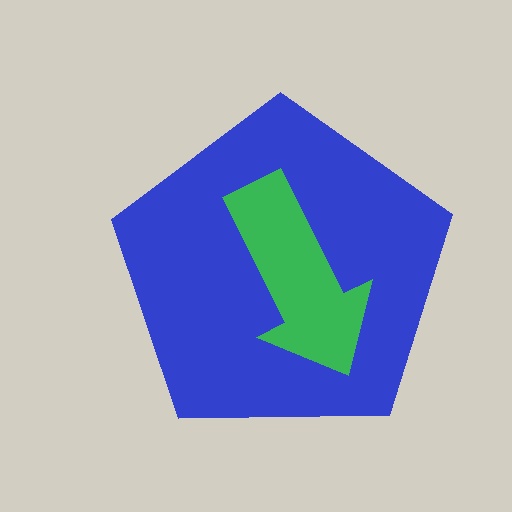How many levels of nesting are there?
2.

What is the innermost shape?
The green arrow.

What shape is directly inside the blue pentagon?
The green arrow.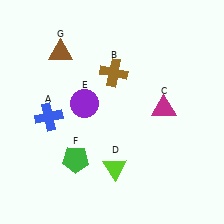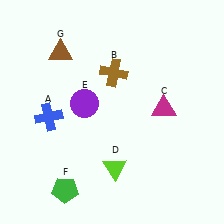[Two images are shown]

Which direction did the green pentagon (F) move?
The green pentagon (F) moved down.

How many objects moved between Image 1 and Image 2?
1 object moved between the two images.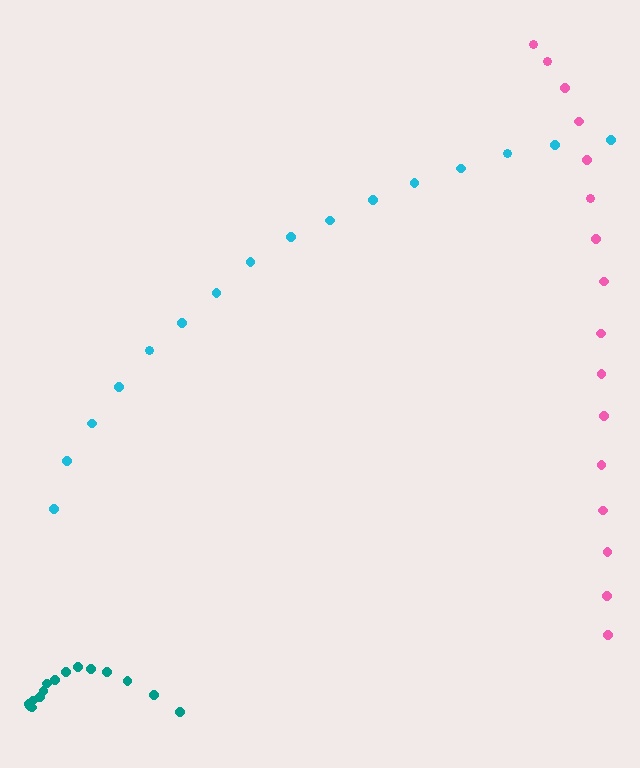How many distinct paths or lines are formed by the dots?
There are 3 distinct paths.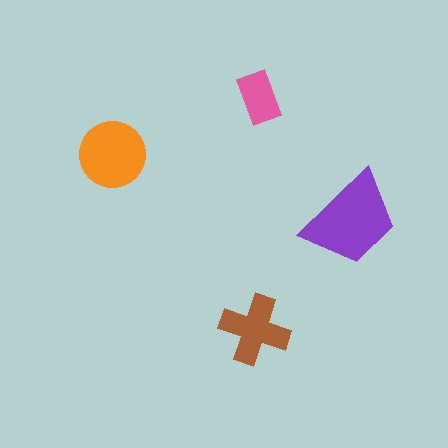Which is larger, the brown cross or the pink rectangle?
The brown cross.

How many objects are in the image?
There are 4 objects in the image.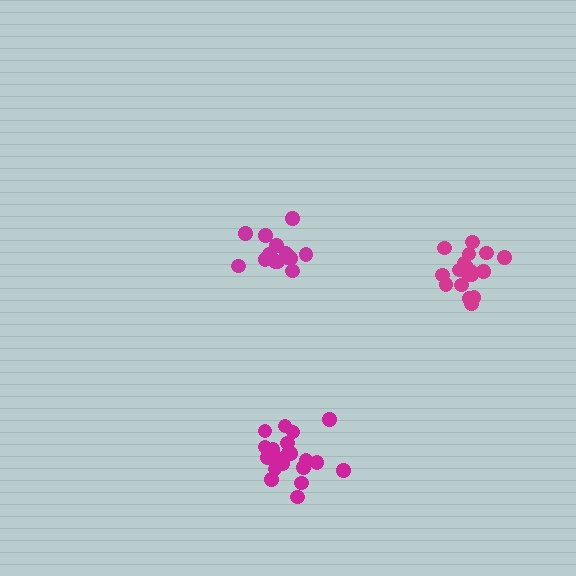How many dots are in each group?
Group 1: 19 dots, Group 2: 15 dots, Group 3: 21 dots (55 total).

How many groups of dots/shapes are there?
There are 3 groups.